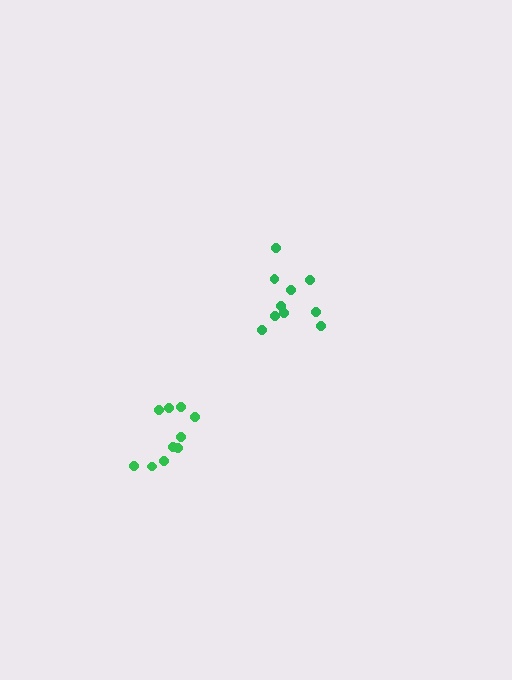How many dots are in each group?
Group 1: 10 dots, Group 2: 10 dots (20 total).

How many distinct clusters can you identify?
There are 2 distinct clusters.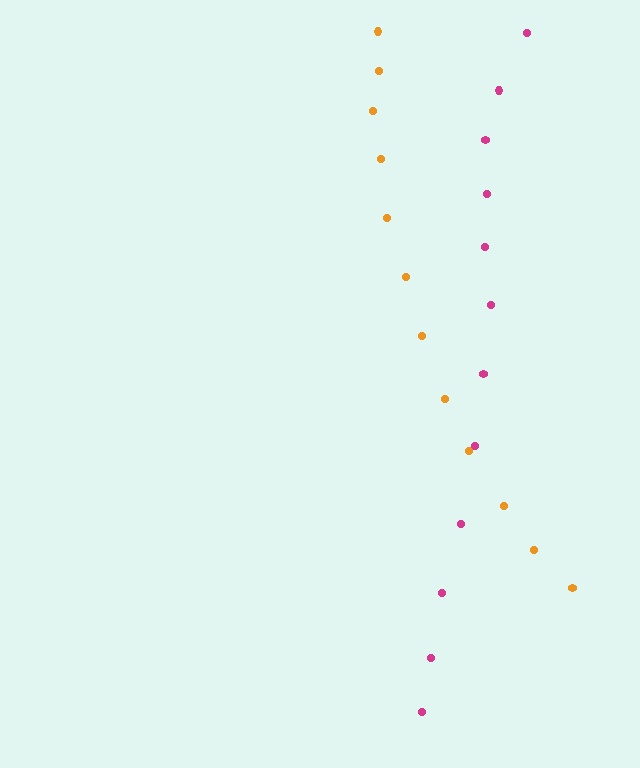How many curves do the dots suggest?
There are 2 distinct paths.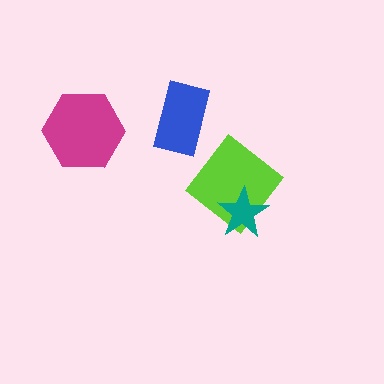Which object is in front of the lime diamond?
The teal star is in front of the lime diamond.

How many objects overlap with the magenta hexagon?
0 objects overlap with the magenta hexagon.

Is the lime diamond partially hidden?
Yes, it is partially covered by another shape.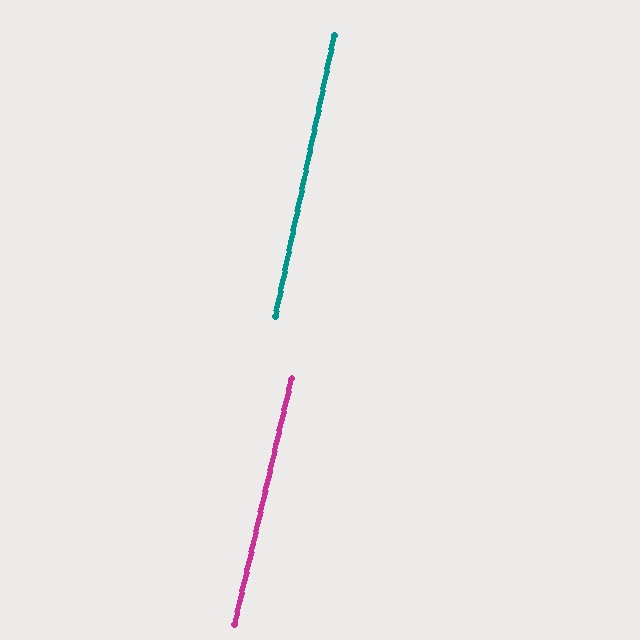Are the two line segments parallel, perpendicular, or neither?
Parallel — their directions differ by only 1.1°.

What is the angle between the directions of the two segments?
Approximately 1 degree.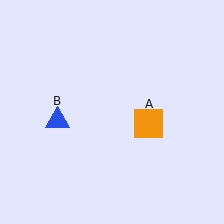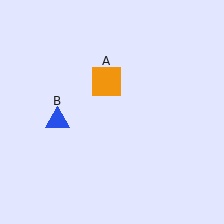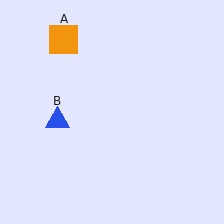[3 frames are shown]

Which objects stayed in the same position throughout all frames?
Blue triangle (object B) remained stationary.